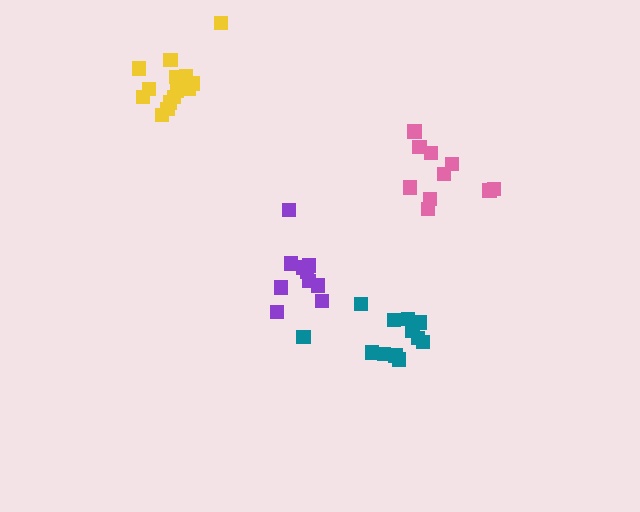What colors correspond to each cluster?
The clusters are colored: purple, teal, yellow, pink.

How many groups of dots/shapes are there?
There are 4 groups.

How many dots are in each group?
Group 1: 10 dots, Group 2: 12 dots, Group 3: 15 dots, Group 4: 10 dots (47 total).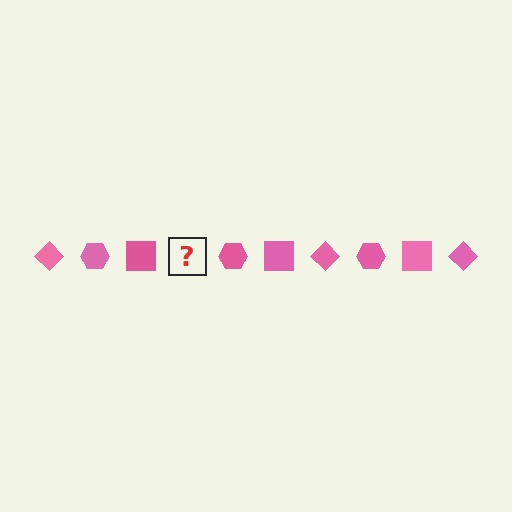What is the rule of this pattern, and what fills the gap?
The rule is that the pattern cycles through diamond, hexagon, square shapes in pink. The gap should be filled with a pink diamond.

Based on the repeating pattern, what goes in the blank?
The blank should be a pink diamond.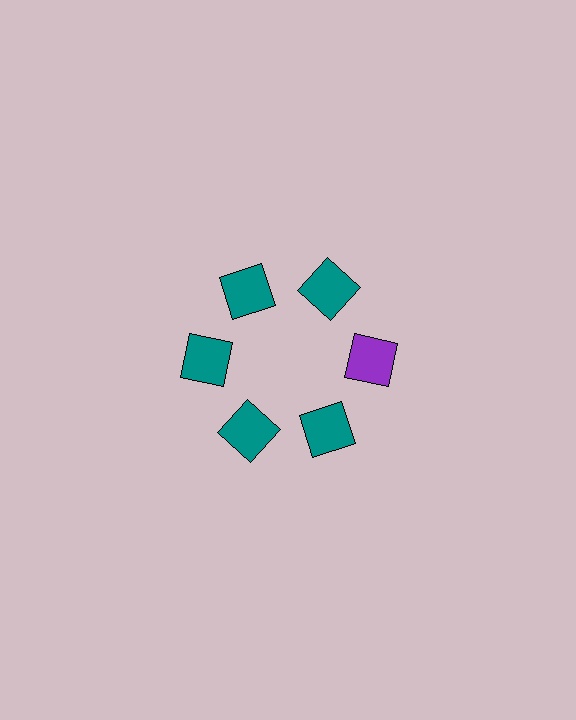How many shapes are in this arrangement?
There are 6 shapes arranged in a ring pattern.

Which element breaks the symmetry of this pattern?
The purple square at roughly the 3 o'clock position breaks the symmetry. All other shapes are teal squares.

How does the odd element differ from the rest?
It has a different color: purple instead of teal.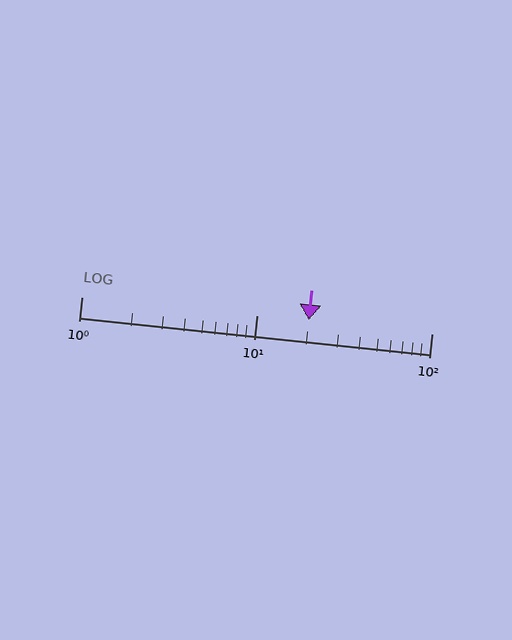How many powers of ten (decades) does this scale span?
The scale spans 2 decades, from 1 to 100.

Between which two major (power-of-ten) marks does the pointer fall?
The pointer is between 10 and 100.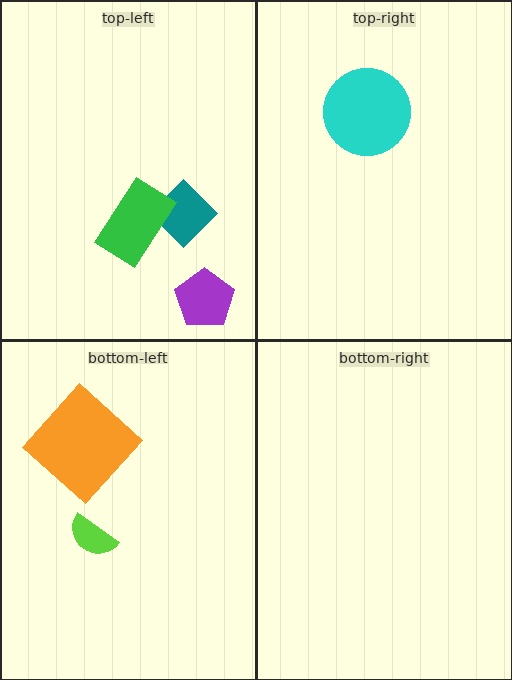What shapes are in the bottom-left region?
The orange diamond, the lime semicircle.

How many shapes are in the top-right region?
1.